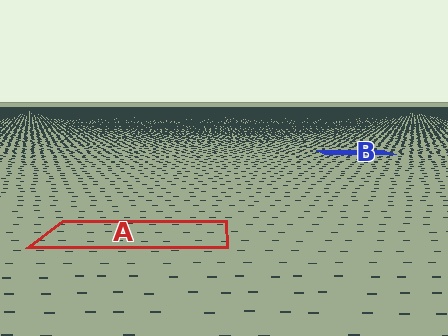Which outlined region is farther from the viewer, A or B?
Region B is farther from the viewer — the texture elements inside it appear smaller and more densely packed.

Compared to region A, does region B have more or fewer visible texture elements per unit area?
Region B has more texture elements per unit area — they are packed more densely because it is farther away.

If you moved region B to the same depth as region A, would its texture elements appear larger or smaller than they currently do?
They would appear larger. At a closer depth, the same texture elements are projected at a bigger on-screen size.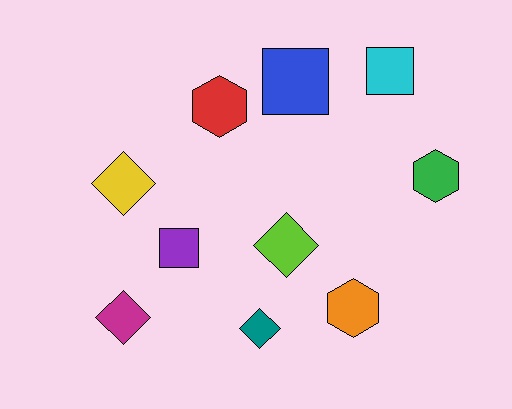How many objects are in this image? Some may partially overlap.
There are 10 objects.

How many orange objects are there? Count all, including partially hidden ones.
There is 1 orange object.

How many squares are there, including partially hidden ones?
There are 3 squares.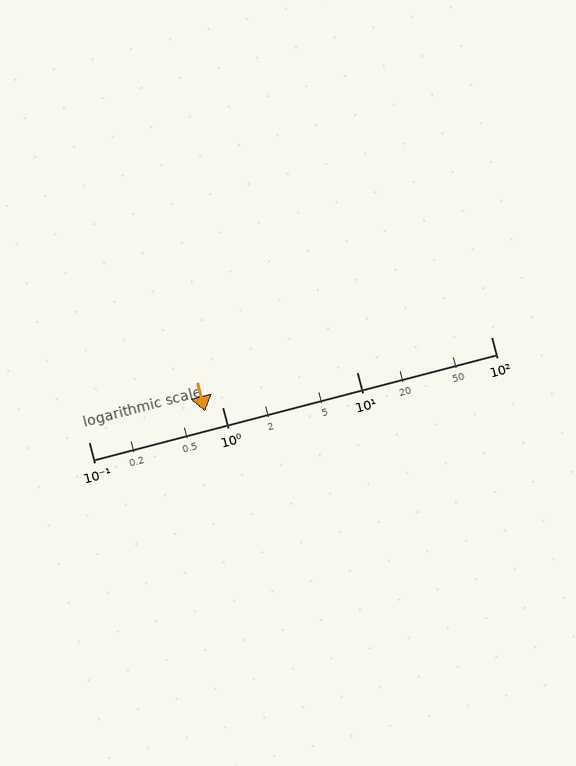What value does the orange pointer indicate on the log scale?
The pointer indicates approximately 0.74.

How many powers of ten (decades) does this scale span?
The scale spans 3 decades, from 0.1 to 100.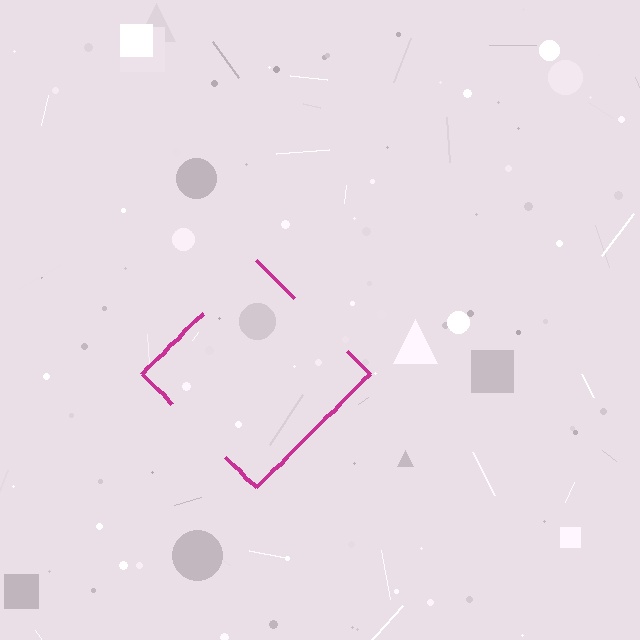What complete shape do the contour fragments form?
The contour fragments form a diamond.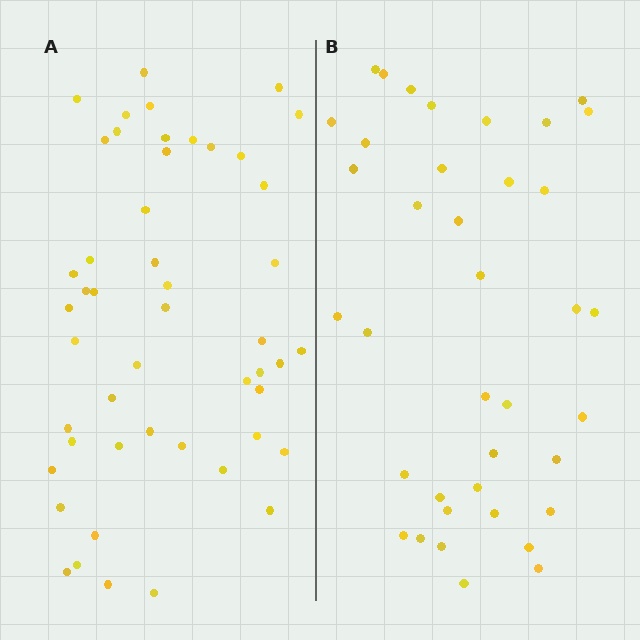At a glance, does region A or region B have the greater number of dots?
Region A (the left region) has more dots.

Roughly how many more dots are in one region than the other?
Region A has roughly 12 or so more dots than region B.